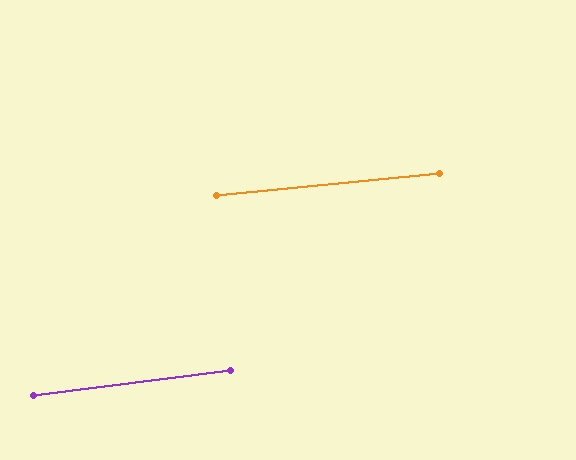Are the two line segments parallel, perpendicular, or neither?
Parallel — their directions differ by only 1.5°.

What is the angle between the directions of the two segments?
Approximately 1 degree.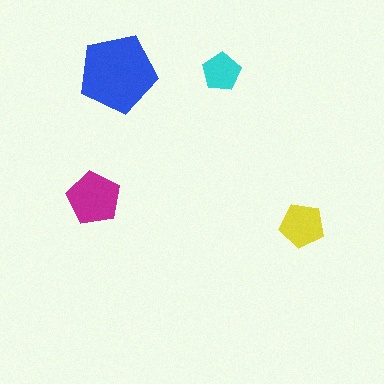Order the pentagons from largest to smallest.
the blue one, the magenta one, the yellow one, the cyan one.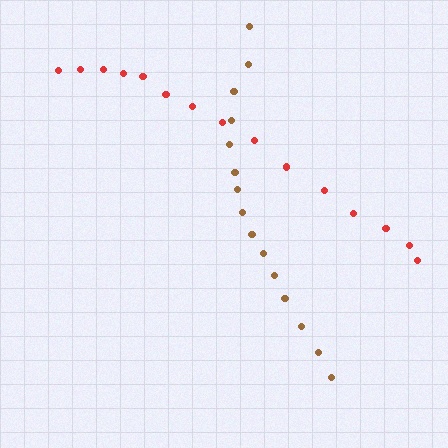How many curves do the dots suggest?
There are 2 distinct paths.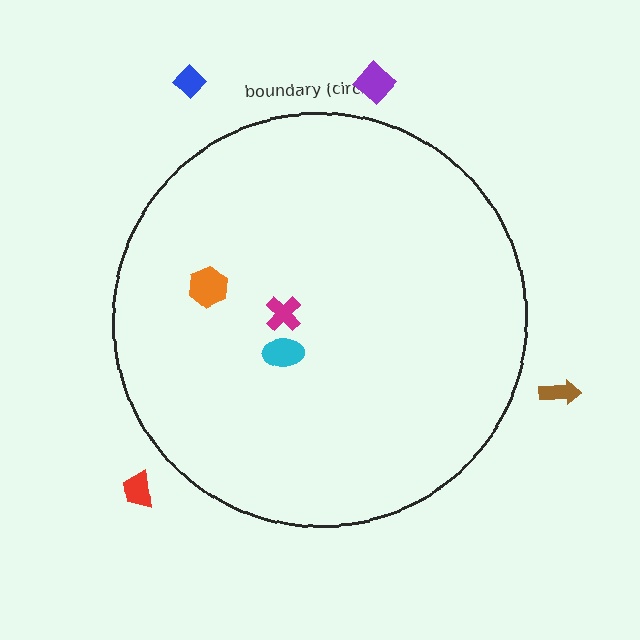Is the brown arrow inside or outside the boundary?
Outside.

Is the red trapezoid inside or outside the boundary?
Outside.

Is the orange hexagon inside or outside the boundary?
Inside.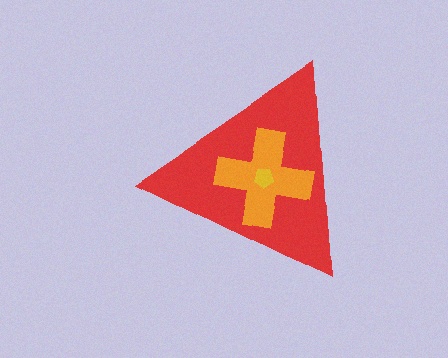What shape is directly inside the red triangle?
The orange cross.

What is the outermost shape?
The red triangle.